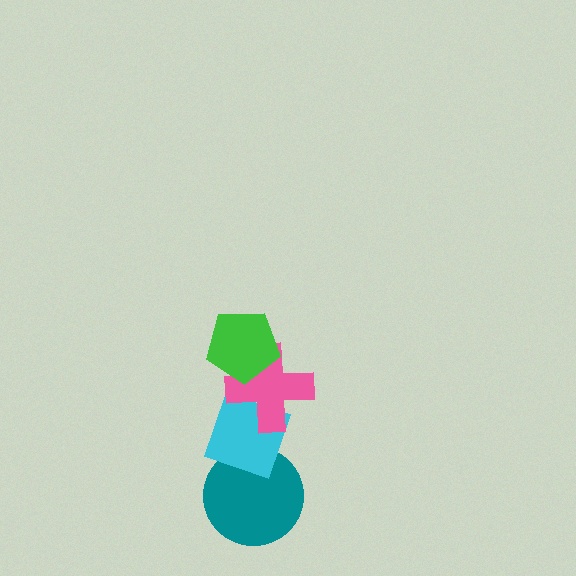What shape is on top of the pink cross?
The green pentagon is on top of the pink cross.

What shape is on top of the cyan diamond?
The pink cross is on top of the cyan diamond.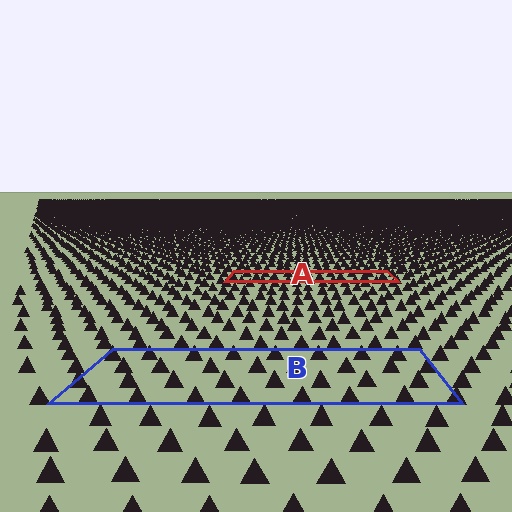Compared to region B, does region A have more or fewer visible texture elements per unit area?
Region A has more texture elements per unit area — they are packed more densely because it is farther away.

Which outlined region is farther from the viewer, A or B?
Region A is farther from the viewer — the texture elements inside it appear smaller and more densely packed.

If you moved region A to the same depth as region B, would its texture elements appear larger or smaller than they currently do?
They would appear larger. At a closer depth, the same texture elements are projected at a bigger on-screen size.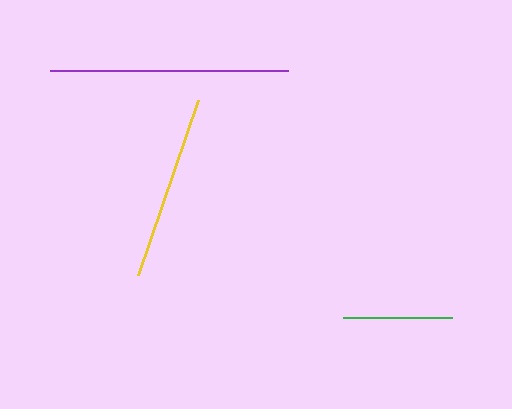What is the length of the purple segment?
The purple segment is approximately 238 pixels long.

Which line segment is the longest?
The purple line is the longest at approximately 238 pixels.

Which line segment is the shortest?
The green line is the shortest at approximately 109 pixels.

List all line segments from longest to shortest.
From longest to shortest: purple, yellow, green.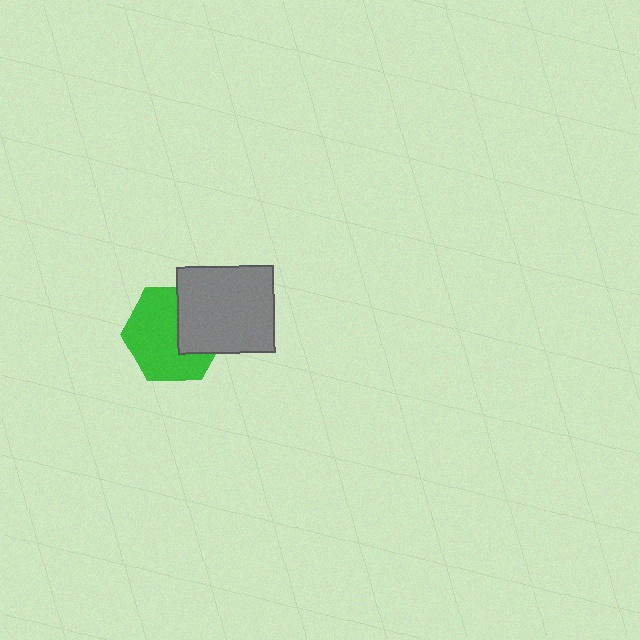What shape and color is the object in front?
The object in front is a gray rectangle.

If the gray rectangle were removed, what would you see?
You would see the complete green hexagon.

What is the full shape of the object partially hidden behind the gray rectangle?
The partially hidden object is a green hexagon.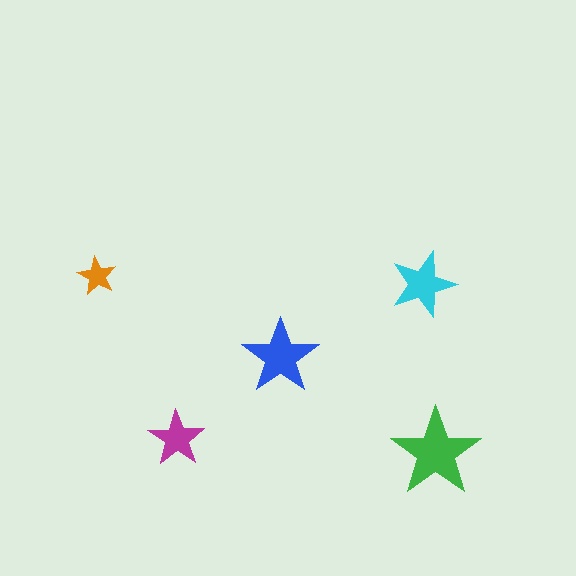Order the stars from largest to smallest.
the green one, the blue one, the cyan one, the magenta one, the orange one.